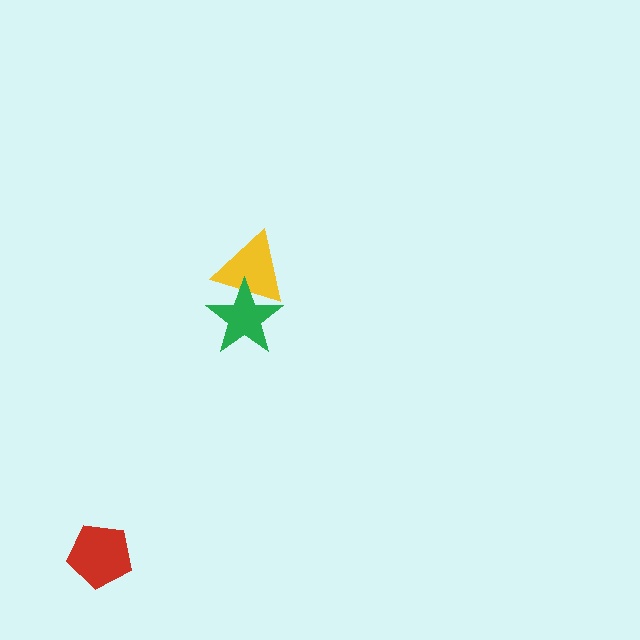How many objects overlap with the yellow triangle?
1 object overlaps with the yellow triangle.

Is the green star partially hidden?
No, no other shape covers it.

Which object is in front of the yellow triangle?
The green star is in front of the yellow triangle.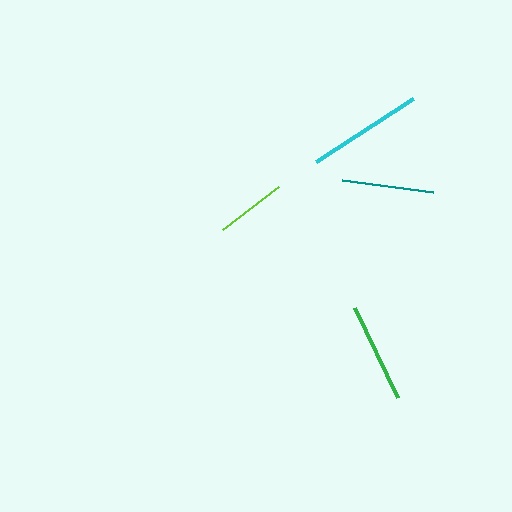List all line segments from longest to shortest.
From longest to shortest: cyan, green, teal, lime.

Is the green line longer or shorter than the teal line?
The green line is longer than the teal line.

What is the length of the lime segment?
The lime segment is approximately 71 pixels long.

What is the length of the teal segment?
The teal segment is approximately 92 pixels long.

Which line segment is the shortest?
The lime line is the shortest at approximately 71 pixels.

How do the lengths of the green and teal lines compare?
The green and teal lines are approximately the same length.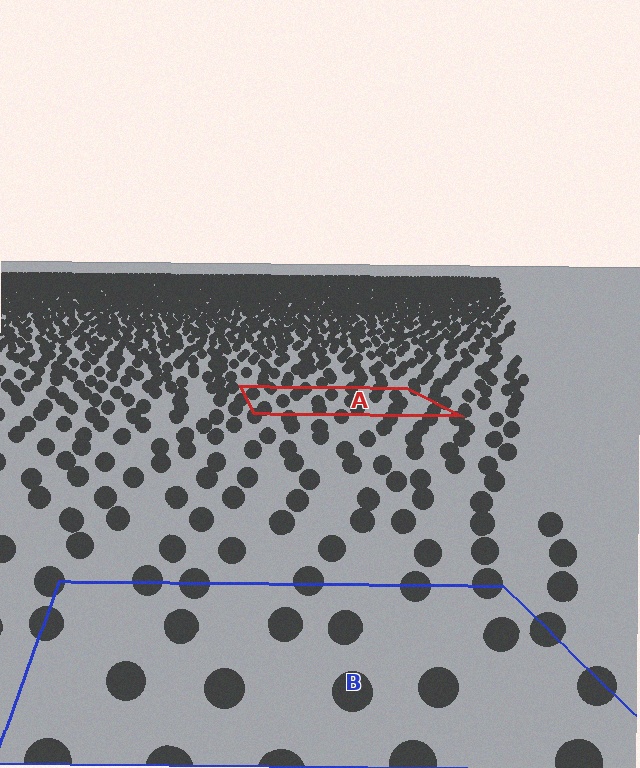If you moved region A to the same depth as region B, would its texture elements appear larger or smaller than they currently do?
They would appear larger. At a closer depth, the same texture elements are projected at a bigger on-screen size.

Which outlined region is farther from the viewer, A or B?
Region A is farther from the viewer — the texture elements inside it appear smaller and more densely packed.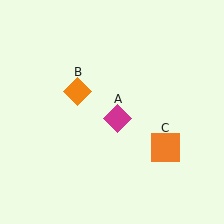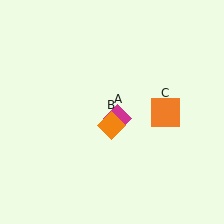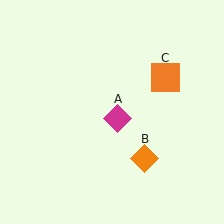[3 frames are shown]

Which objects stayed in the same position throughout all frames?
Magenta diamond (object A) remained stationary.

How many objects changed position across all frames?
2 objects changed position: orange diamond (object B), orange square (object C).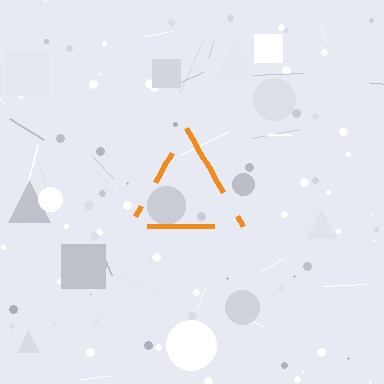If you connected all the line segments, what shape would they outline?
They would outline a triangle.